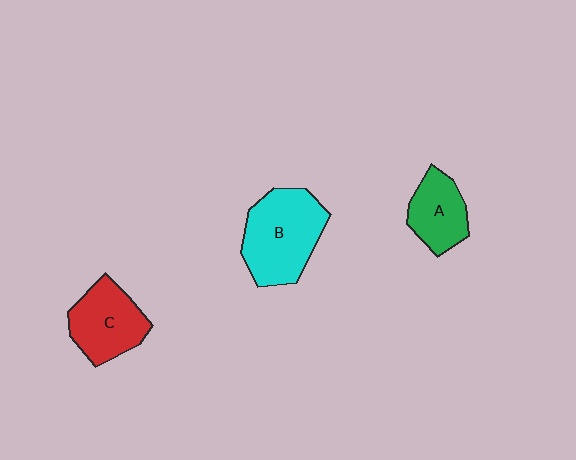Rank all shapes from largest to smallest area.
From largest to smallest: B (cyan), C (red), A (green).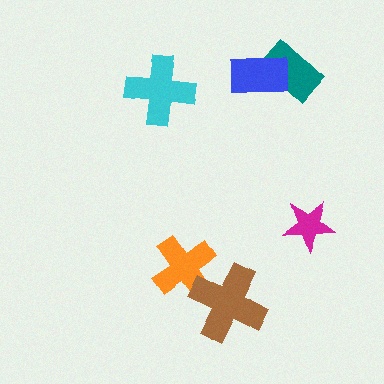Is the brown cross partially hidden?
No, no other shape covers it.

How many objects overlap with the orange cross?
1 object overlaps with the orange cross.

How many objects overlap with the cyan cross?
0 objects overlap with the cyan cross.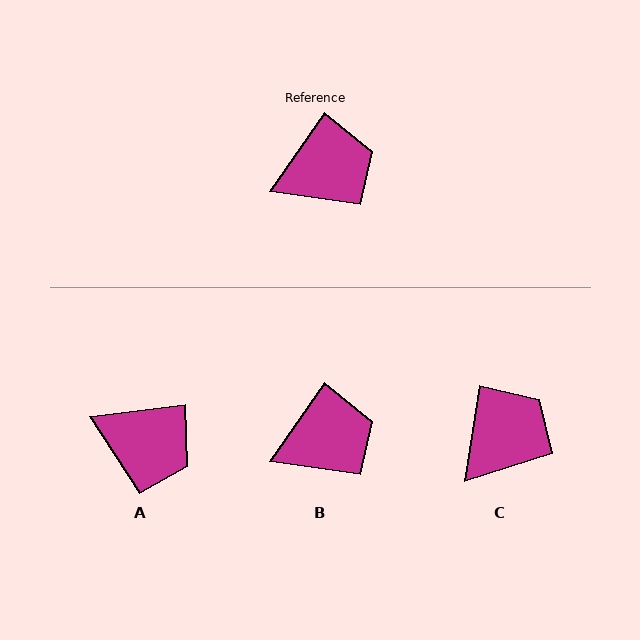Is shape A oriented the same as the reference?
No, it is off by about 49 degrees.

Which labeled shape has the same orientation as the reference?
B.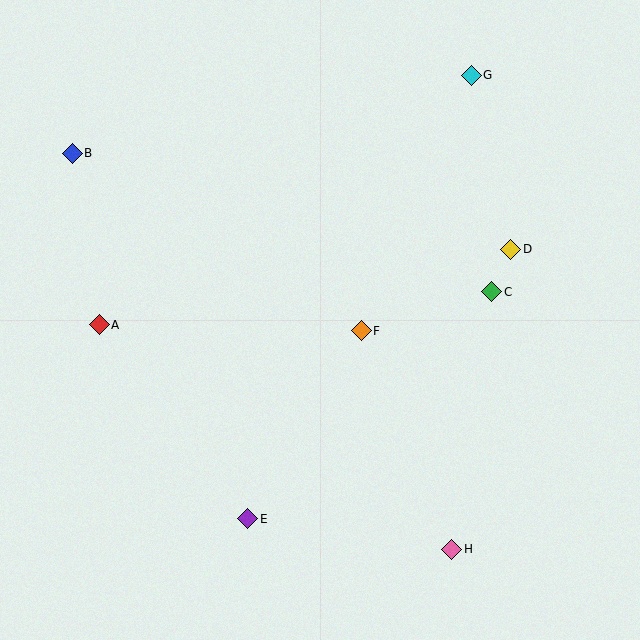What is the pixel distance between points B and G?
The distance between B and G is 406 pixels.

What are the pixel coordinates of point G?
Point G is at (471, 75).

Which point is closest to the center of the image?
Point F at (361, 331) is closest to the center.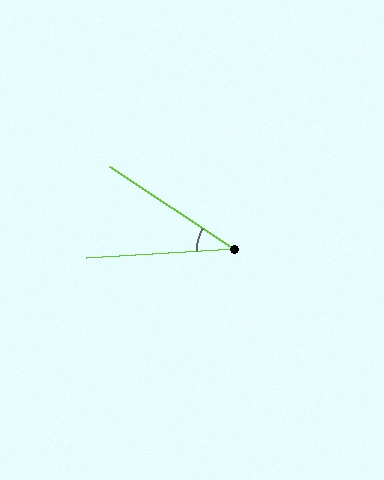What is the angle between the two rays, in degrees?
Approximately 37 degrees.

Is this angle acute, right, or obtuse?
It is acute.